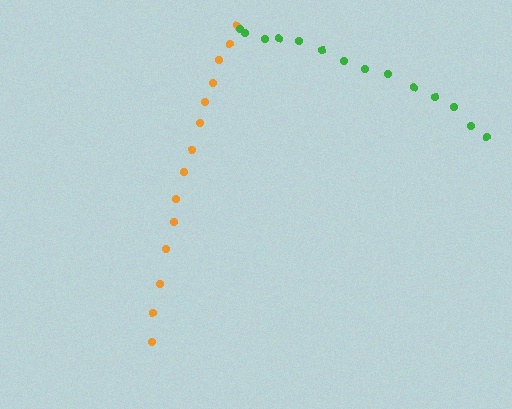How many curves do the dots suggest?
There are 2 distinct paths.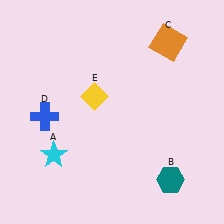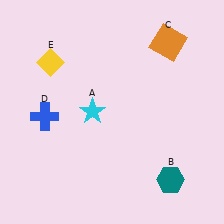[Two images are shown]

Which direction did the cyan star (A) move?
The cyan star (A) moved up.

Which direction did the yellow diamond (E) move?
The yellow diamond (E) moved left.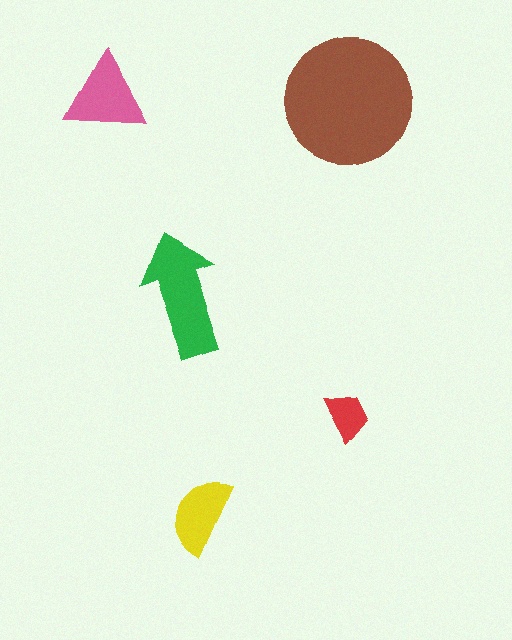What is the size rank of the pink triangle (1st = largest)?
3rd.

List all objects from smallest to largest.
The red trapezoid, the yellow semicircle, the pink triangle, the green arrow, the brown circle.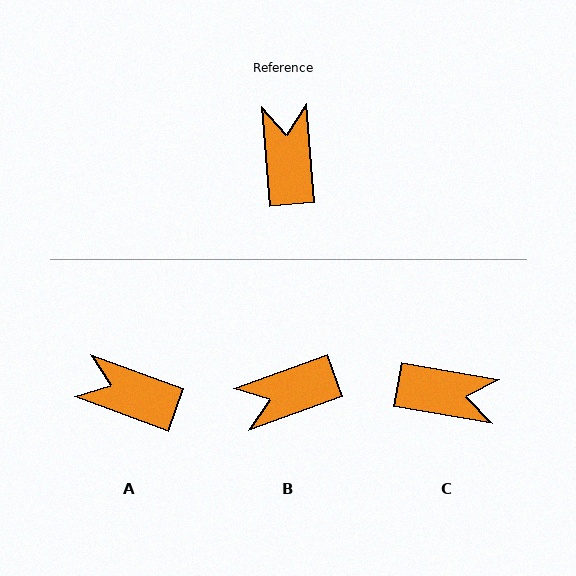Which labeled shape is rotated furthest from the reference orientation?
B, about 106 degrees away.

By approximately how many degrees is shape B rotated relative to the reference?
Approximately 106 degrees counter-clockwise.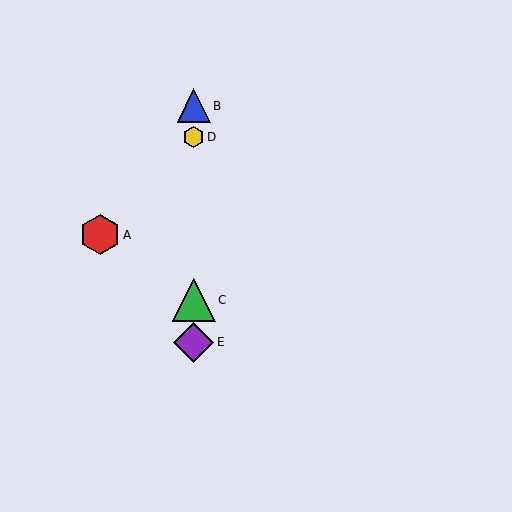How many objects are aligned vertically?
4 objects (B, C, D, E) are aligned vertically.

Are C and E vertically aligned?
Yes, both are at x≈194.